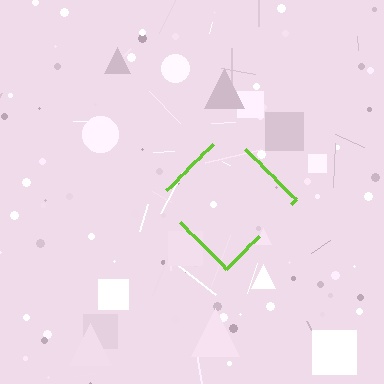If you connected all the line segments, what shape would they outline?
They would outline a diamond.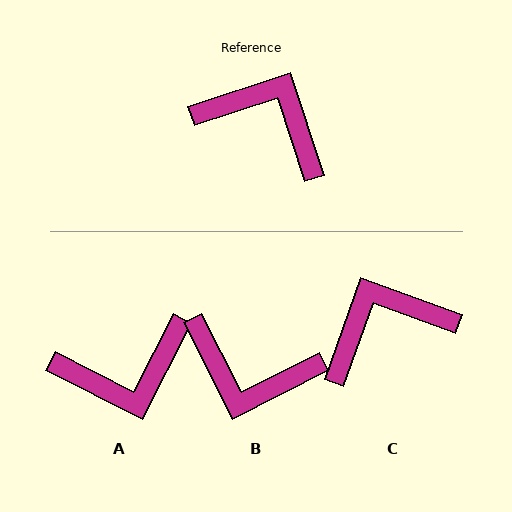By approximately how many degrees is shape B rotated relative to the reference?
Approximately 171 degrees clockwise.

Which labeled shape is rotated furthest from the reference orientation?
B, about 171 degrees away.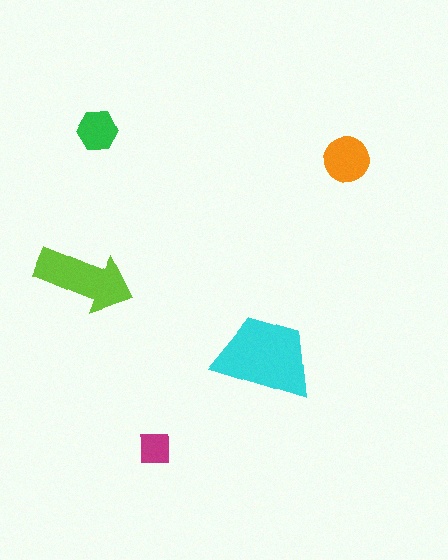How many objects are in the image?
There are 5 objects in the image.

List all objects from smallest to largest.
The magenta square, the green hexagon, the orange circle, the lime arrow, the cyan trapezoid.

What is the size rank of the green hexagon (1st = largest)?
4th.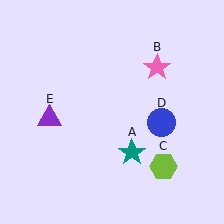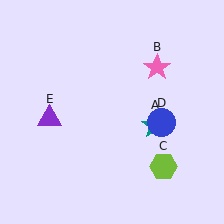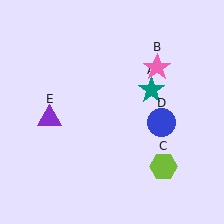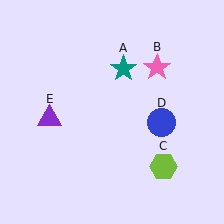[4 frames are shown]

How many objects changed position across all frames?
1 object changed position: teal star (object A).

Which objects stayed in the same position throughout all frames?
Pink star (object B) and lime hexagon (object C) and blue circle (object D) and purple triangle (object E) remained stationary.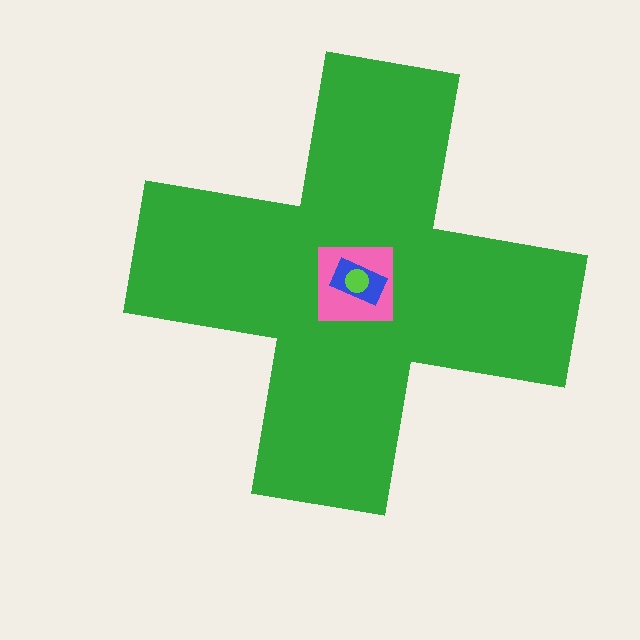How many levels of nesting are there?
4.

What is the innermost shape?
The lime circle.